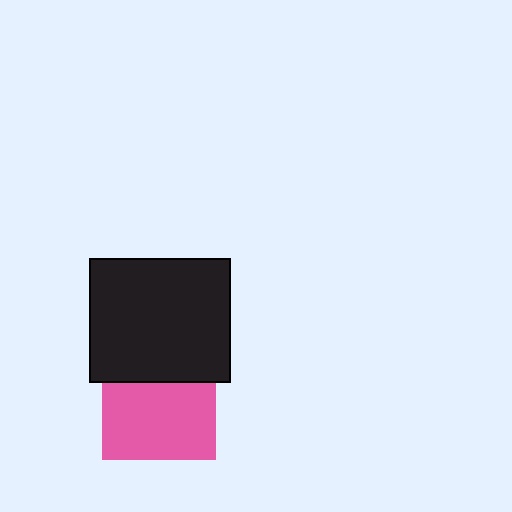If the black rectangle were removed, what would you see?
You would see the complete pink square.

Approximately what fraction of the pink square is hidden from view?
Roughly 33% of the pink square is hidden behind the black rectangle.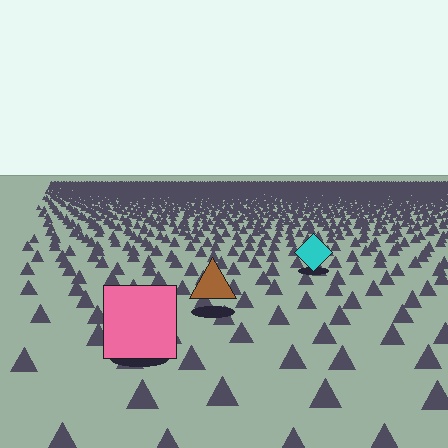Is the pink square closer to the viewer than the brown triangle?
Yes. The pink square is closer — you can tell from the texture gradient: the ground texture is coarser near it.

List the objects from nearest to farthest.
From nearest to farthest: the pink square, the brown triangle, the cyan diamond.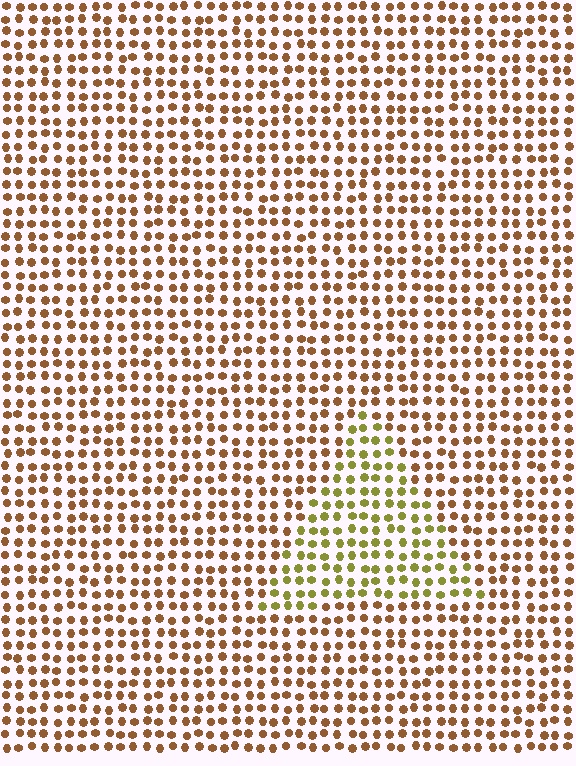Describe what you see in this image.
The image is filled with small brown elements in a uniform arrangement. A triangle-shaped region is visible where the elements are tinted to a slightly different hue, forming a subtle color boundary.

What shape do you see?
I see a triangle.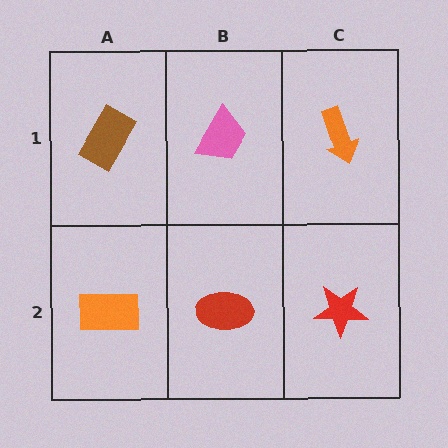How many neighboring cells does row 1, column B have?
3.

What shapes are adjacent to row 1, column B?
A red ellipse (row 2, column B), a brown rectangle (row 1, column A), an orange arrow (row 1, column C).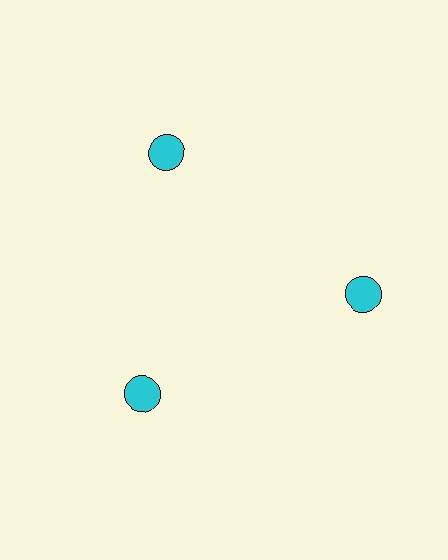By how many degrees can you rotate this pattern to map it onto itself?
The pattern maps onto itself every 120 degrees of rotation.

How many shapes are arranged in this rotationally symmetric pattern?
There are 3 shapes, arranged in 3 groups of 1.